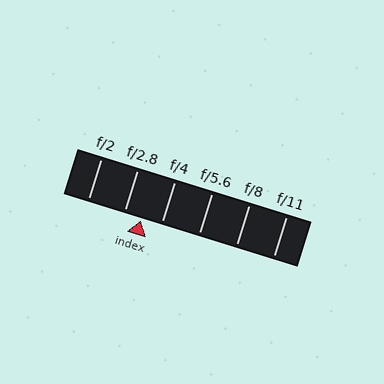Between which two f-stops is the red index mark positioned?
The index mark is between f/2.8 and f/4.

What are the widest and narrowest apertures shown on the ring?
The widest aperture shown is f/2 and the narrowest is f/11.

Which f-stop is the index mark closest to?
The index mark is closest to f/2.8.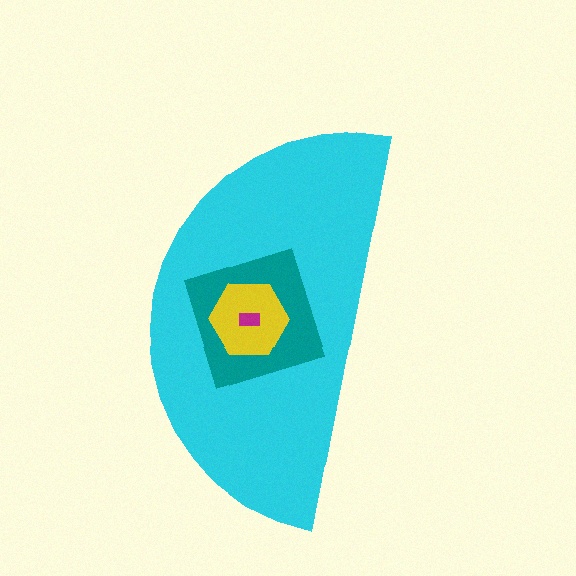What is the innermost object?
The magenta rectangle.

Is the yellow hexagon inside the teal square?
Yes.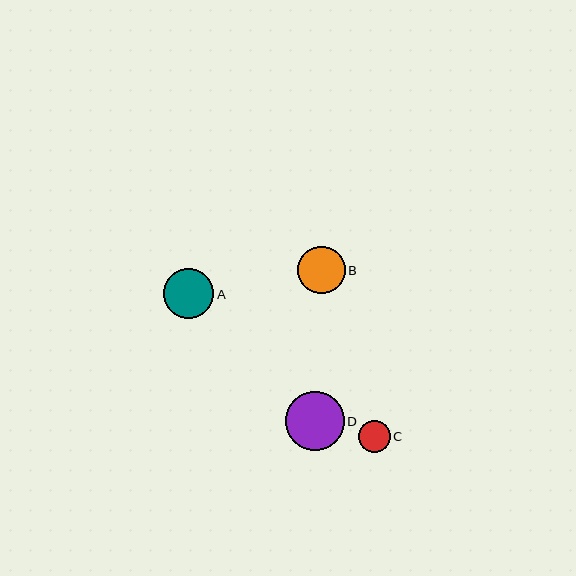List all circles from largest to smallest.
From largest to smallest: D, A, B, C.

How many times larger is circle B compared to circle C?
Circle B is approximately 1.5 times the size of circle C.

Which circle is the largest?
Circle D is the largest with a size of approximately 59 pixels.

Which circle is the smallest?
Circle C is the smallest with a size of approximately 32 pixels.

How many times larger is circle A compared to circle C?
Circle A is approximately 1.6 times the size of circle C.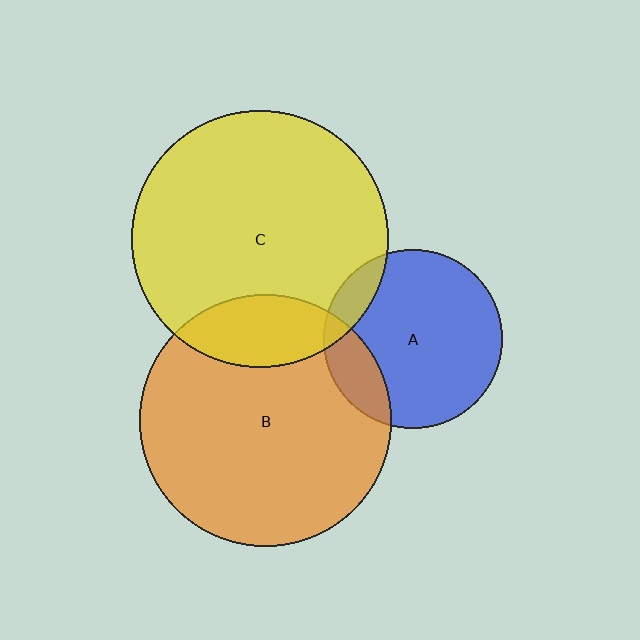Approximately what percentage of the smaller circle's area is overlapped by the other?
Approximately 20%.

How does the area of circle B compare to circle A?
Approximately 2.0 times.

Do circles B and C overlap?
Yes.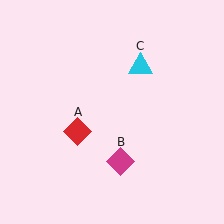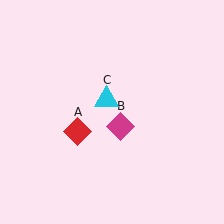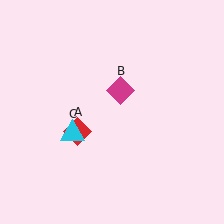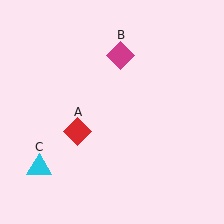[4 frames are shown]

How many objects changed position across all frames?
2 objects changed position: magenta diamond (object B), cyan triangle (object C).